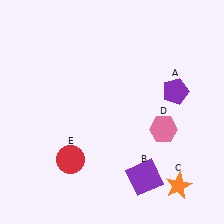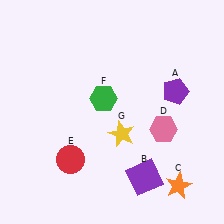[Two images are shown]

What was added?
A green hexagon (F), a yellow star (G) were added in Image 2.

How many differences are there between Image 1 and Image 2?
There are 2 differences between the two images.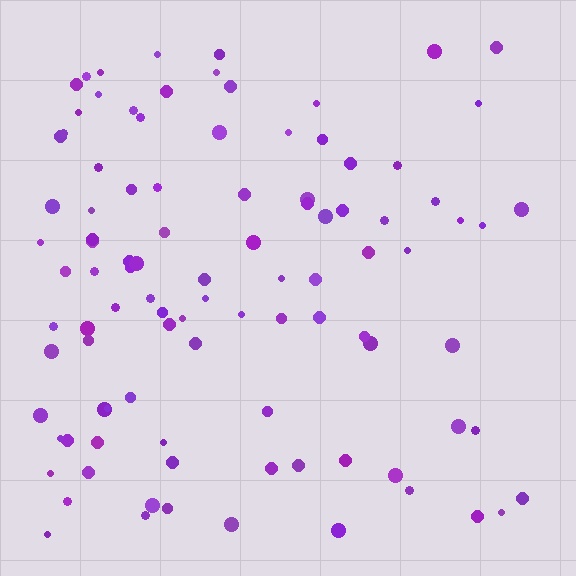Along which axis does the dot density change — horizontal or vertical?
Horizontal.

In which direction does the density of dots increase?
From right to left, with the left side densest.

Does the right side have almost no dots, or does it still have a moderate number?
Still a moderate number, just noticeably fewer than the left.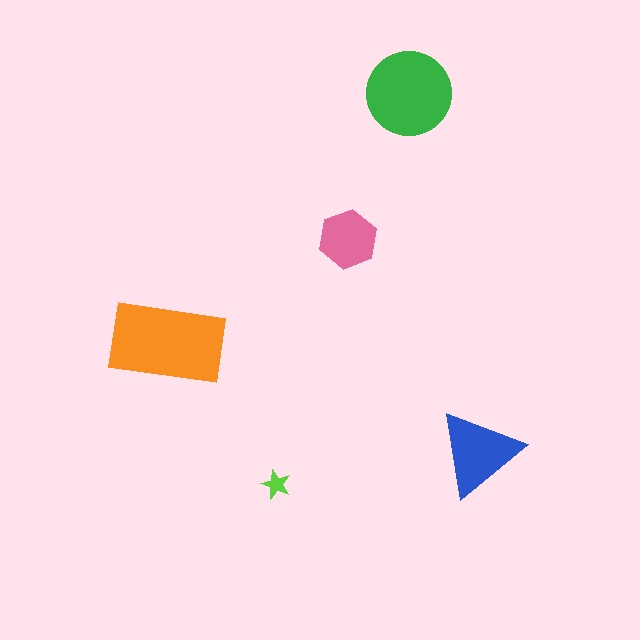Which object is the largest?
The orange rectangle.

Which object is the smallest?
The lime star.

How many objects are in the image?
There are 5 objects in the image.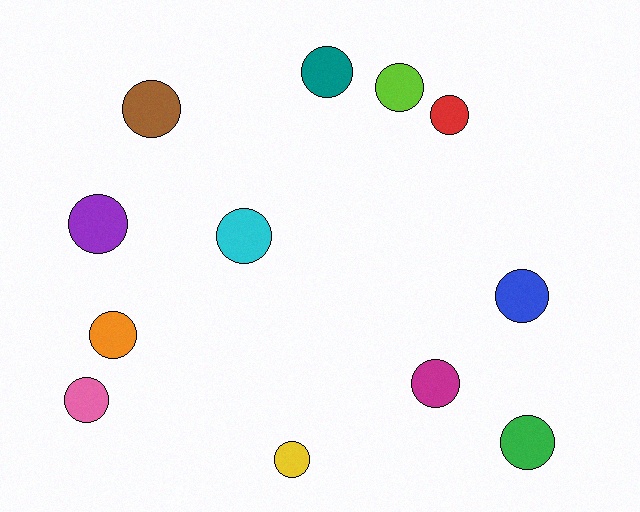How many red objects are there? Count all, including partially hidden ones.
There is 1 red object.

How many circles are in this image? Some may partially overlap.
There are 12 circles.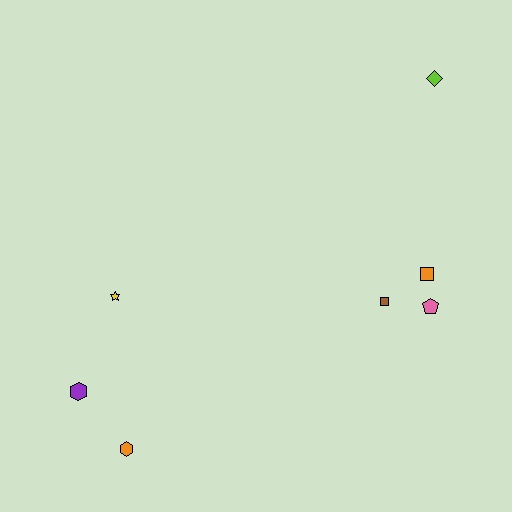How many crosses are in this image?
There are no crosses.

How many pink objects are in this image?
There is 1 pink object.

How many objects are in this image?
There are 7 objects.